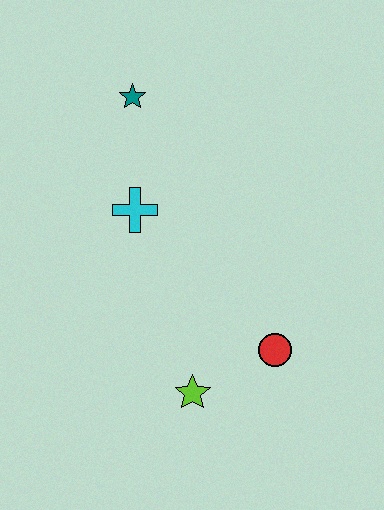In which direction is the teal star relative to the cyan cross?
The teal star is above the cyan cross.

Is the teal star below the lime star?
No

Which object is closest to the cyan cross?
The teal star is closest to the cyan cross.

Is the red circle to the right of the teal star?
Yes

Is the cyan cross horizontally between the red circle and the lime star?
No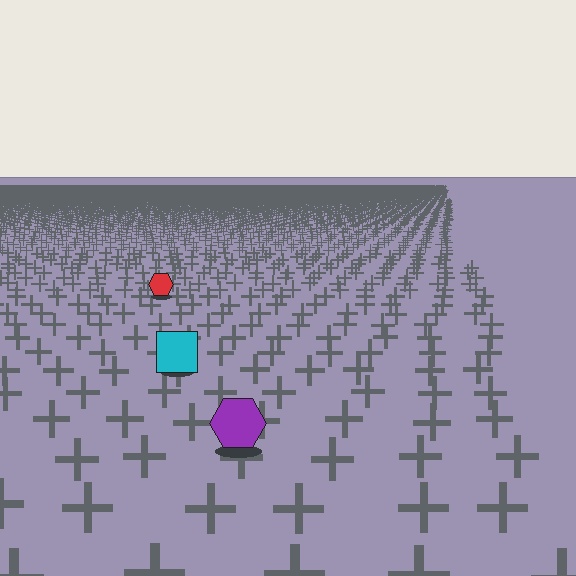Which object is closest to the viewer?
The purple hexagon is closest. The texture marks near it are larger and more spread out.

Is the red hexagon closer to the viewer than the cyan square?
No. The cyan square is closer — you can tell from the texture gradient: the ground texture is coarser near it.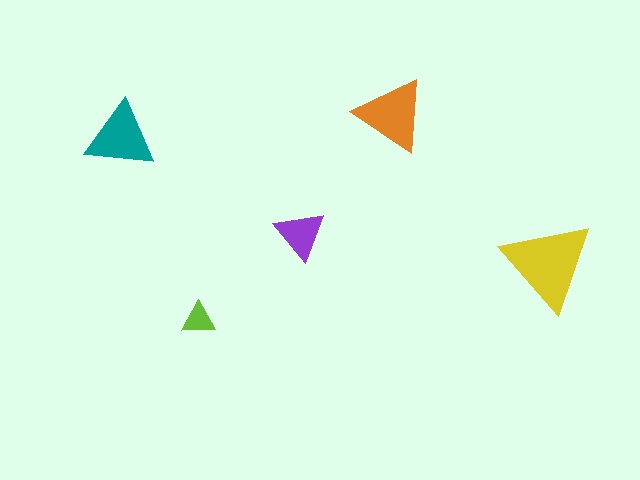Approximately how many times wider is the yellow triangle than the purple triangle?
About 2 times wider.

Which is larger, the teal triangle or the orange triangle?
The orange one.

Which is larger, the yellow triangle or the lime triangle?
The yellow one.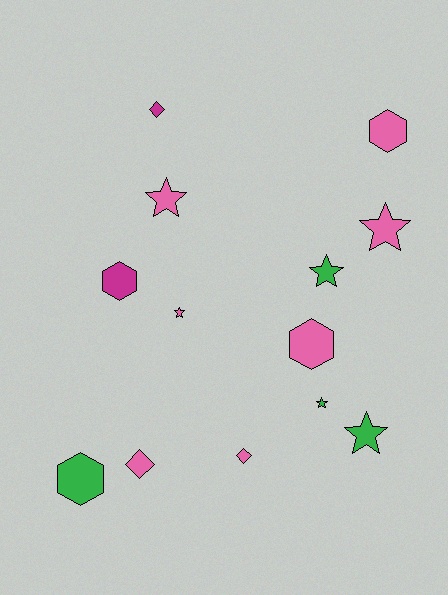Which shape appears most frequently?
Star, with 6 objects.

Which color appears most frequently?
Pink, with 7 objects.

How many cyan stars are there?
There are no cyan stars.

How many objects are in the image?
There are 13 objects.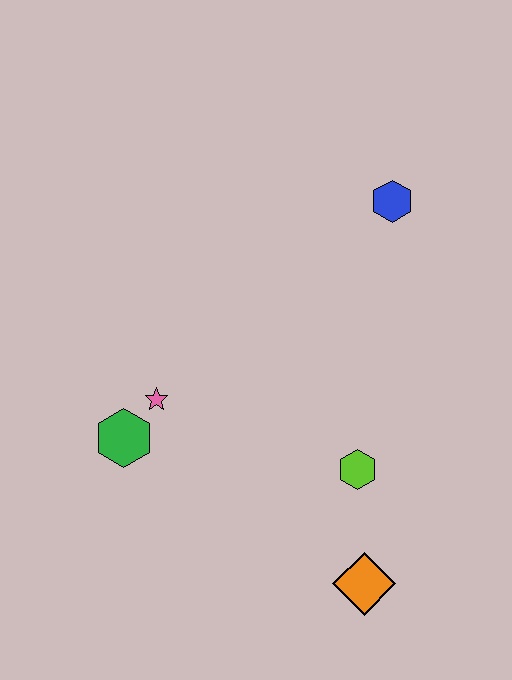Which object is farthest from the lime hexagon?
The blue hexagon is farthest from the lime hexagon.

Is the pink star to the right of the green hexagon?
Yes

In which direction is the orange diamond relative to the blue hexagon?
The orange diamond is below the blue hexagon.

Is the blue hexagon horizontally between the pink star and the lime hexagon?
No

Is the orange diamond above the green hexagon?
No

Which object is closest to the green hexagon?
The pink star is closest to the green hexagon.